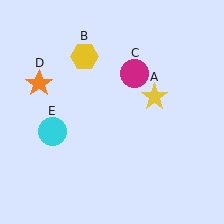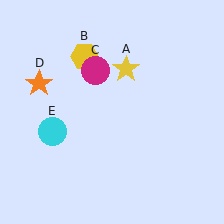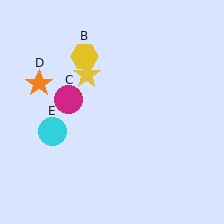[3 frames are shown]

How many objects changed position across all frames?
2 objects changed position: yellow star (object A), magenta circle (object C).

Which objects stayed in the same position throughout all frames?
Yellow hexagon (object B) and orange star (object D) and cyan circle (object E) remained stationary.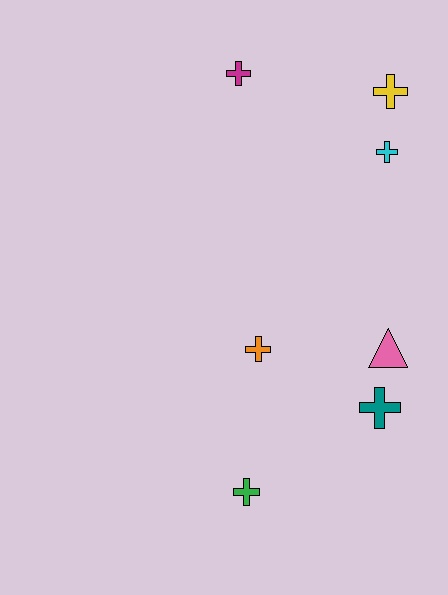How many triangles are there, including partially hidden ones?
There is 1 triangle.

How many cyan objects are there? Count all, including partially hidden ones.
There is 1 cyan object.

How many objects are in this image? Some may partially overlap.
There are 7 objects.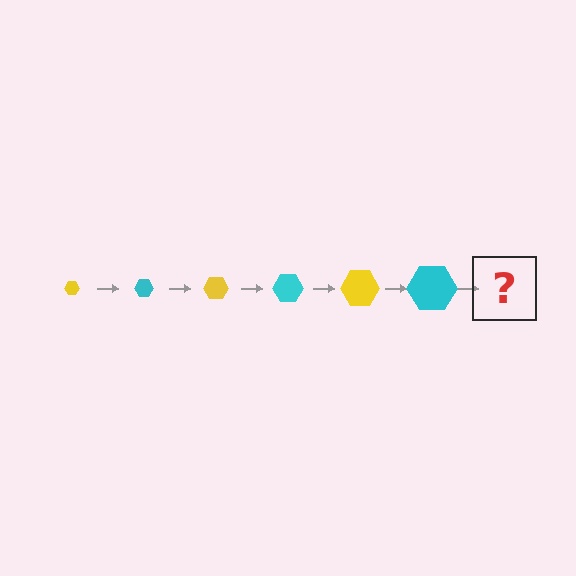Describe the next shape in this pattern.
It should be a yellow hexagon, larger than the previous one.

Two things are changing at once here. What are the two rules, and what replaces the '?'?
The two rules are that the hexagon grows larger each step and the color cycles through yellow and cyan. The '?' should be a yellow hexagon, larger than the previous one.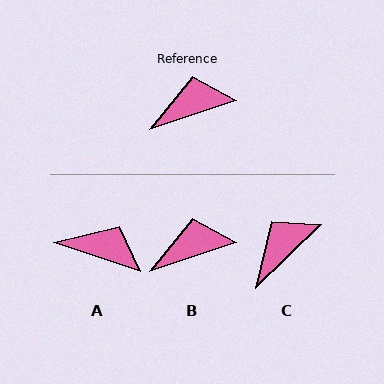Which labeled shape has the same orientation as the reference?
B.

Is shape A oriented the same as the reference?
No, it is off by about 37 degrees.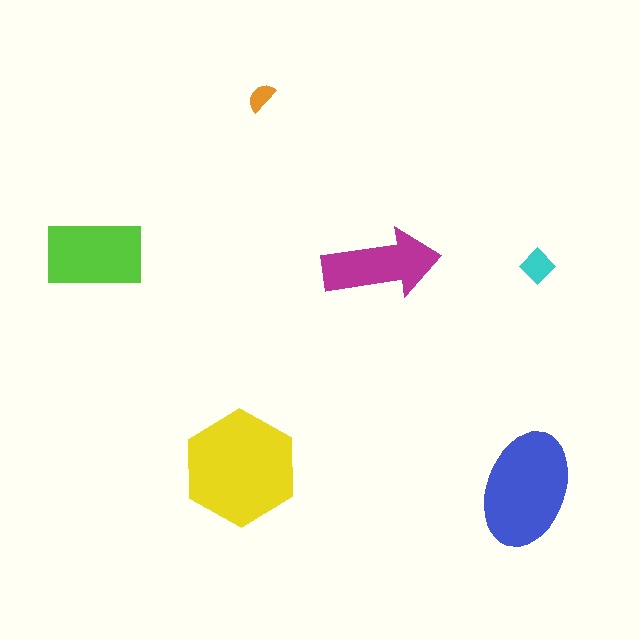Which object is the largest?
The yellow hexagon.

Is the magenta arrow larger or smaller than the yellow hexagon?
Smaller.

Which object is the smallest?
The orange semicircle.